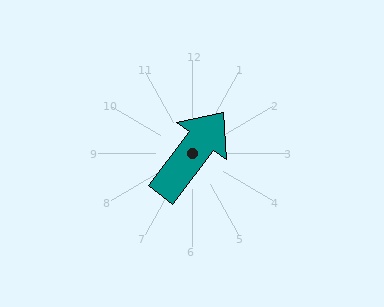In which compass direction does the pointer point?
Northeast.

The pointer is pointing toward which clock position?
Roughly 1 o'clock.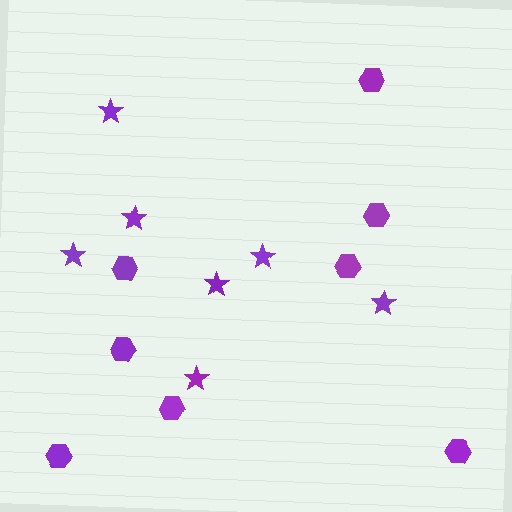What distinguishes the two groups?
There are 2 groups: one group of hexagons (8) and one group of stars (7).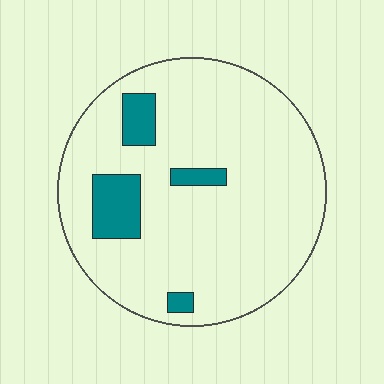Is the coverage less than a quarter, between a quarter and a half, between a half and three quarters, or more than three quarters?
Less than a quarter.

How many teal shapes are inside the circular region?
4.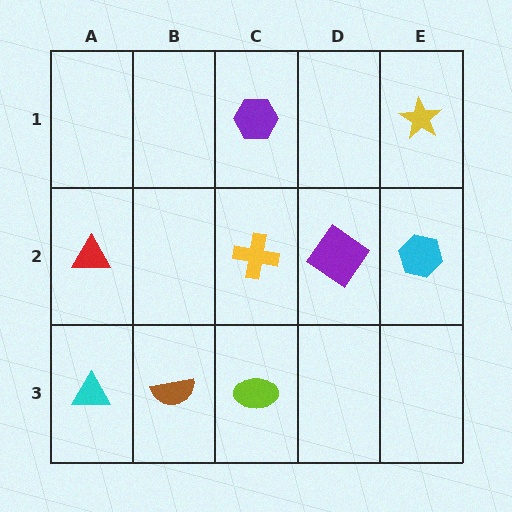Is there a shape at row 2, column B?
No, that cell is empty.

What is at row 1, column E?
A yellow star.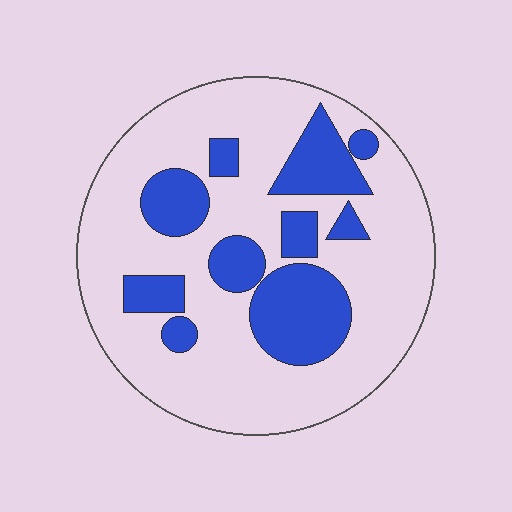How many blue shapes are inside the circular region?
10.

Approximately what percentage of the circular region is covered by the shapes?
Approximately 25%.